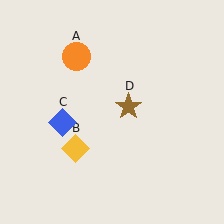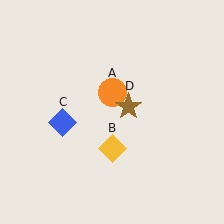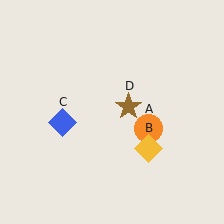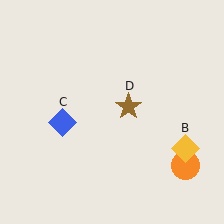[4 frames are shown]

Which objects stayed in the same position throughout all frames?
Blue diamond (object C) and brown star (object D) remained stationary.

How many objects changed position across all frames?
2 objects changed position: orange circle (object A), yellow diamond (object B).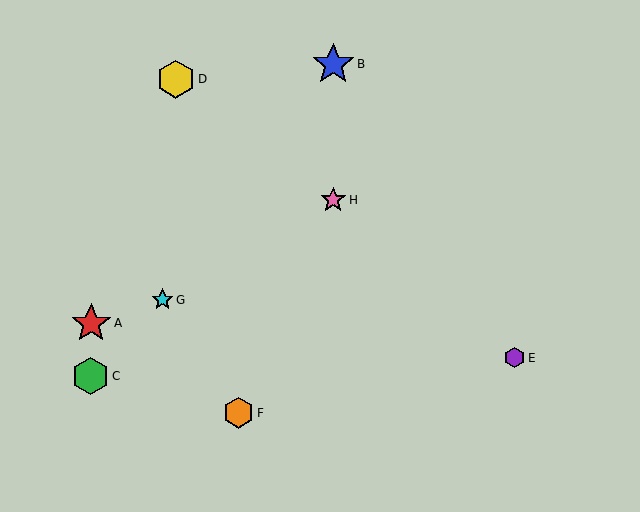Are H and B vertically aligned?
Yes, both are at x≈333.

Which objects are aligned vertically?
Objects B, H are aligned vertically.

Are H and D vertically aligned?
No, H is at x≈333 and D is at x≈176.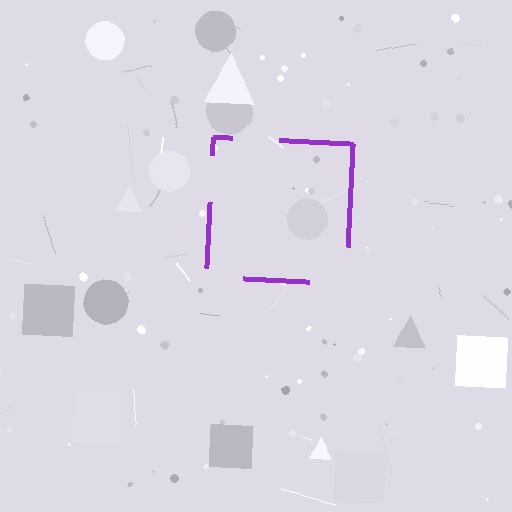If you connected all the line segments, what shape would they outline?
They would outline a square.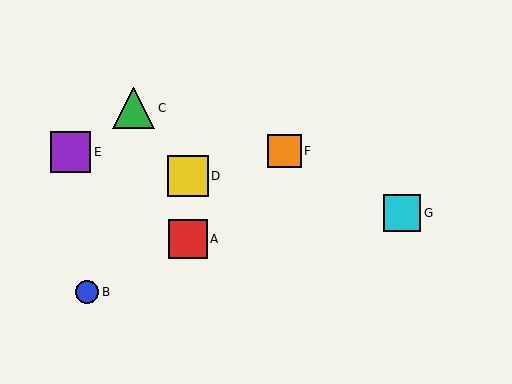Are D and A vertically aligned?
Yes, both are at x≈188.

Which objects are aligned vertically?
Objects A, D are aligned vertically.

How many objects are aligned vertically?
2 objects (A, D) are aligned vertically.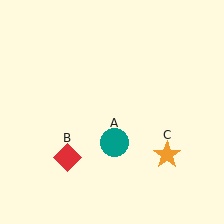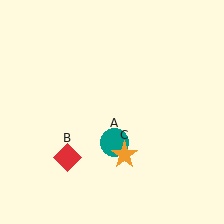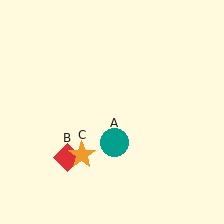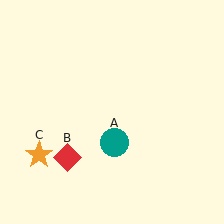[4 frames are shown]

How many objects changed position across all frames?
1 object changed position: orange star (object C).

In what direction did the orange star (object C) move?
The orange star (object C) moved left.